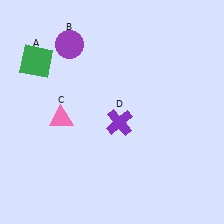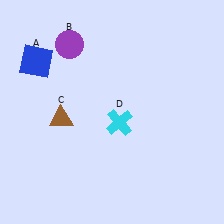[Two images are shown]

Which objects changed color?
A changed from green to blue. C changed from pink to brown. D changed from purple to cyan.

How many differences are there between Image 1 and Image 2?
There are 3 differences between the two images.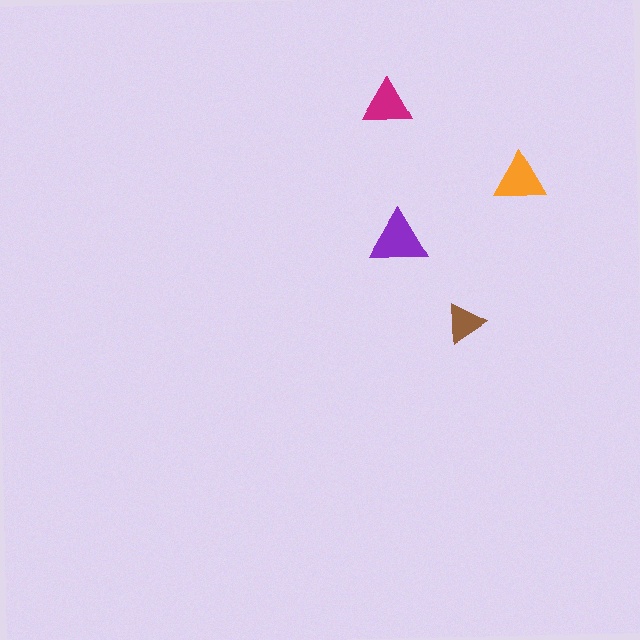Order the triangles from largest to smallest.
the purple one, the orange one, the magenta one, the brown one.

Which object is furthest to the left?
The magenta triangle is leftmost.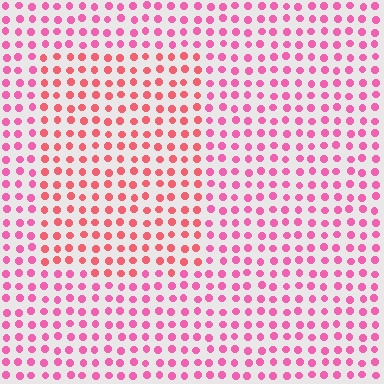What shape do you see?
I see a rectangle.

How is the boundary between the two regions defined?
The boundary is defined purely by a slight shift in hue (about 27 degrees). Spacing, size, and orientation are identical on both sides.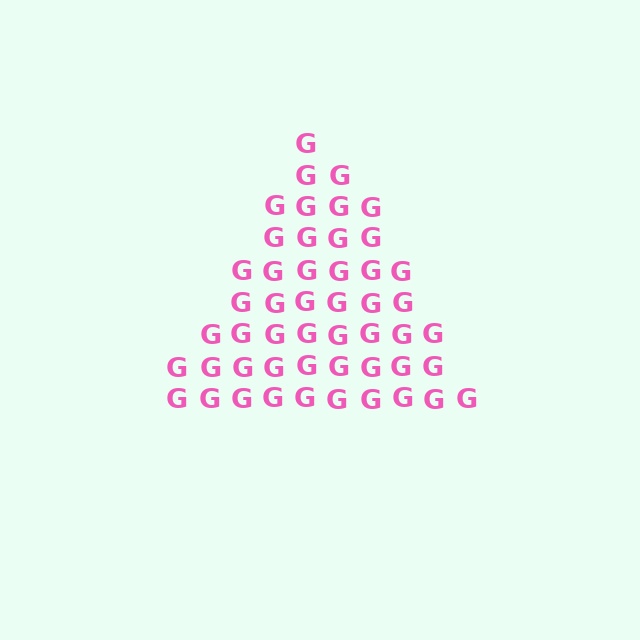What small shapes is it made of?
It is made of small letter G's.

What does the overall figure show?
The overall figure shows a triangle.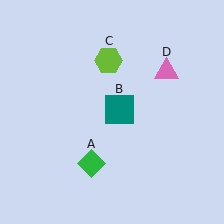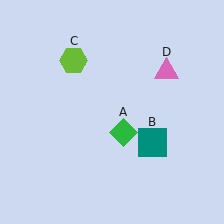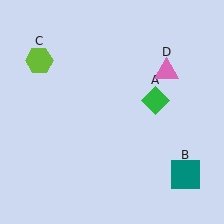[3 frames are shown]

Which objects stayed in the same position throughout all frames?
Pink triangle (object D) remained stationary.